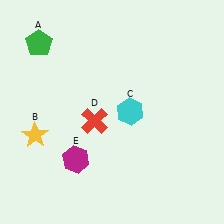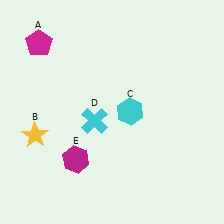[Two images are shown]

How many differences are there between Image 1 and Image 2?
There are 2 differences between the two images.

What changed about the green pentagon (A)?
In Image 1, A is green. In Image 2, it changed to magenta.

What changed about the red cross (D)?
In Image 1, D is red. In Image 2, it changed to cyan.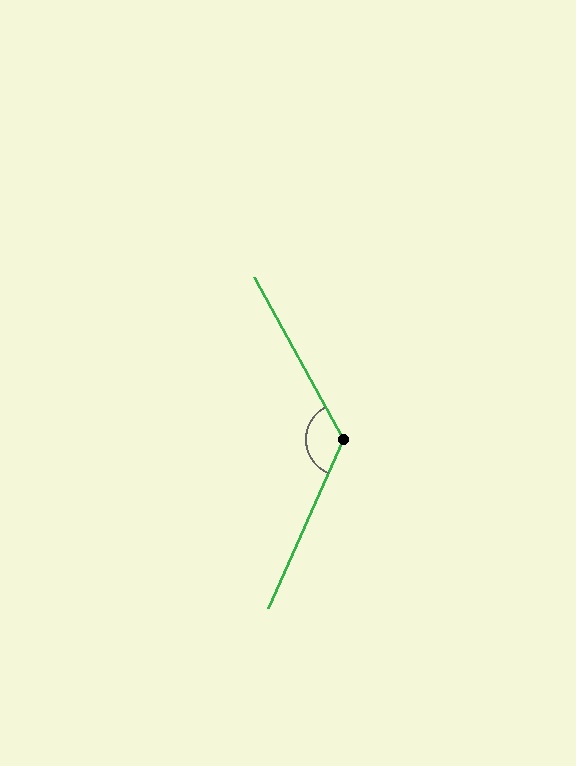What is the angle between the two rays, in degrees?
Approximately 127 degrees.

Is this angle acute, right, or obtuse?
It is obtuse.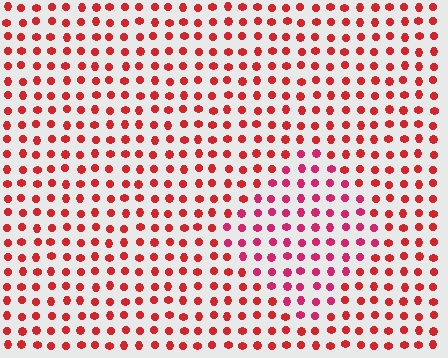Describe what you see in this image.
The image is filled with small red elements in a uniform arrangement. A diamond-shaped region is visible where the elements are tinted to a slightly different hue, forming a subtle color boundary.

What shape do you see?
I see a diamond.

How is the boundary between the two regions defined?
The boundary is defined purely by a slight shift in hue (about 24 degrees). Spacing, size, and orientation are identical on both sides.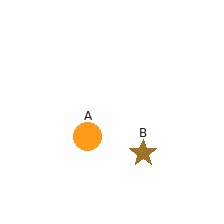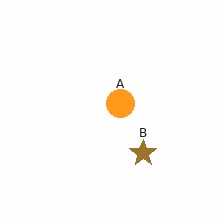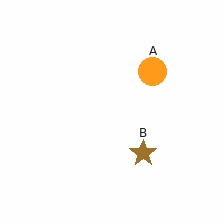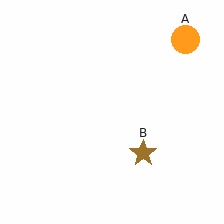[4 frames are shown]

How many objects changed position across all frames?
1 object changed position: orange circle (object A).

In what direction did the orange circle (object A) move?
The orange circle (object A) moved up and to the right.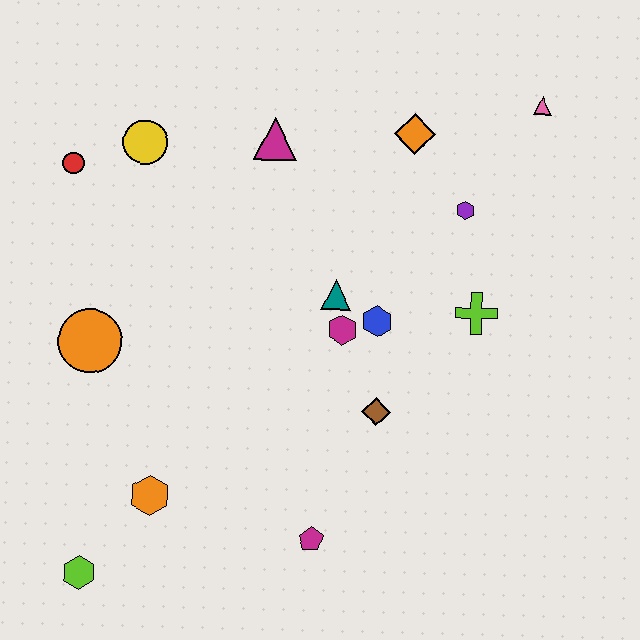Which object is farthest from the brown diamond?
The red circle is farthest from the brown diamond.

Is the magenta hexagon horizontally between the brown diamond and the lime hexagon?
Yes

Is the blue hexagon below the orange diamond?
Yes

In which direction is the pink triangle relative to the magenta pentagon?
The pink triangle is above the magenta pentagon.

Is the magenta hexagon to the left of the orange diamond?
Yes